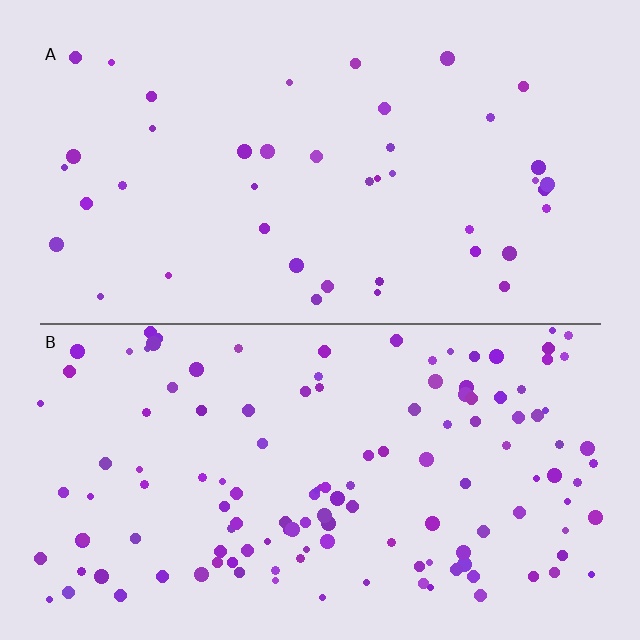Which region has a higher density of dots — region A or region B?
B (the bottom).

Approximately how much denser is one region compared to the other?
Approximately 3.1× — region B over region A.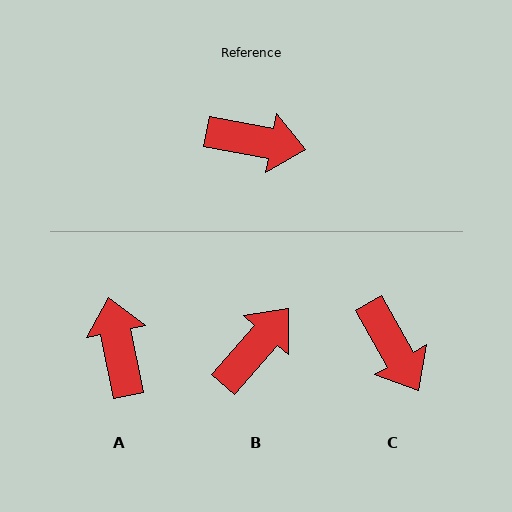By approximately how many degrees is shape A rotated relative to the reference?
Approximately 112 degrees counter-clockwise.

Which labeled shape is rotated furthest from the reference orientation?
A, about 112 degrees away.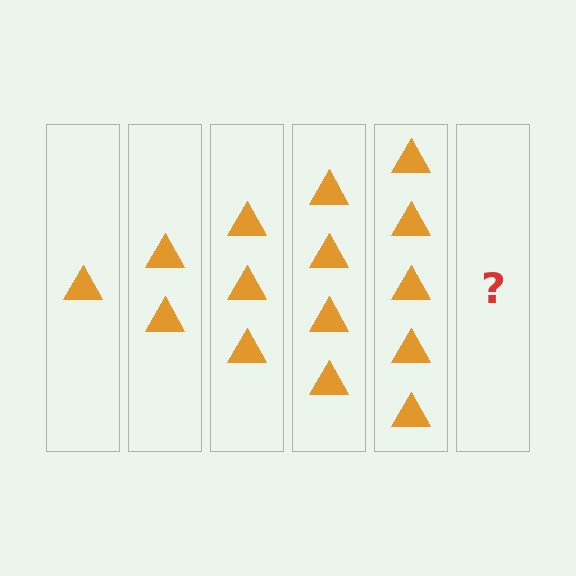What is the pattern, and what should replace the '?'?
The pattern is that each step adds one more triangle. The '?' should be 6 triangles.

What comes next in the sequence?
The next element should be 6 triangles.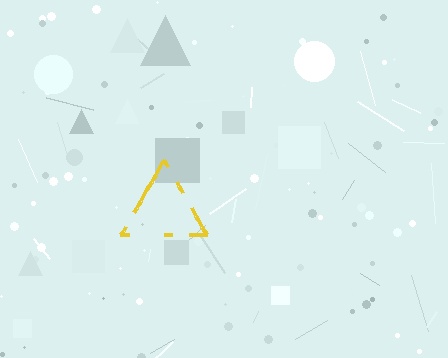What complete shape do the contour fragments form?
The contour fragments form a triangle.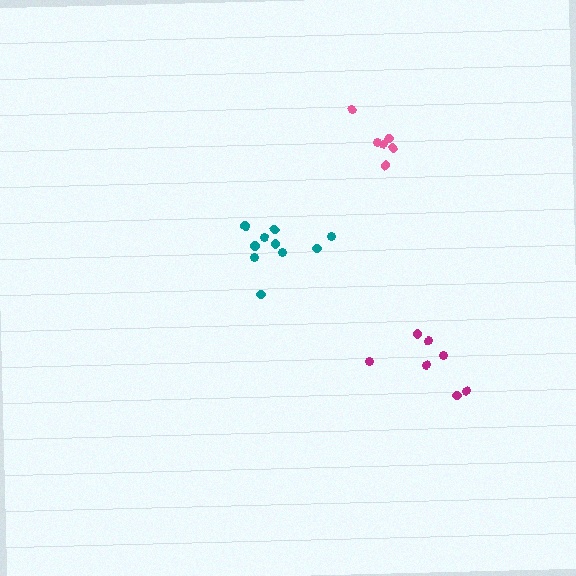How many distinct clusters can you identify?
There are 3 distinct clusters.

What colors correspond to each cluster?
The clusters are colored: teal, pink, magenta.